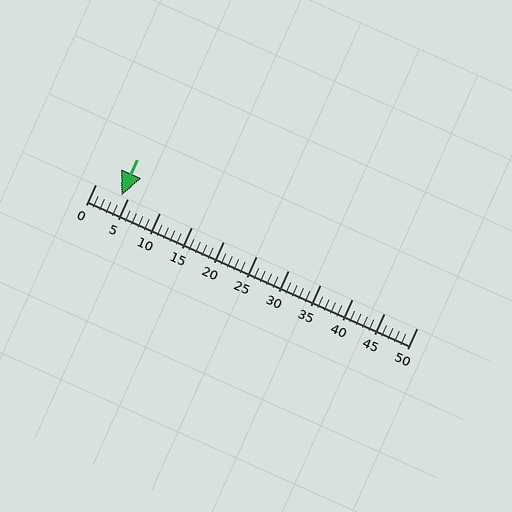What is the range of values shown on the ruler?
The ruler shows values from 0 to 50.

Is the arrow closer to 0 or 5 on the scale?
The arrow is closer to 5.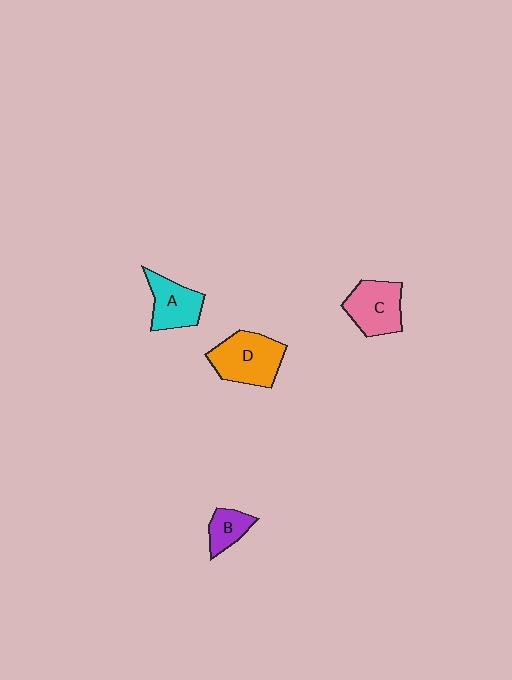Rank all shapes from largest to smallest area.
From largest to smallest: D (orange), C (pink), A (cyan), B (purple).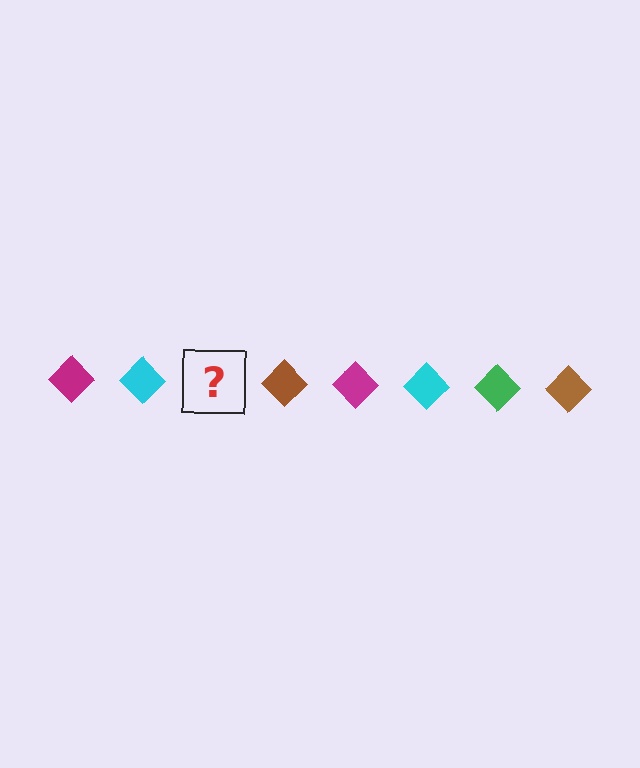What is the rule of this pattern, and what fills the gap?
The rule is that the pattern cycles through magenta, cyan, green, brown diamonds. The gap should be filled with a green diamond.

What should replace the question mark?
The question mark should be replaced with a green diamond.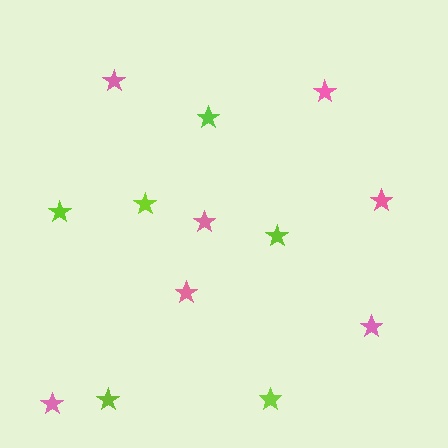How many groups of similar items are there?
There are 2 groups: one group of pink stars (7) and one group of lime stars (6).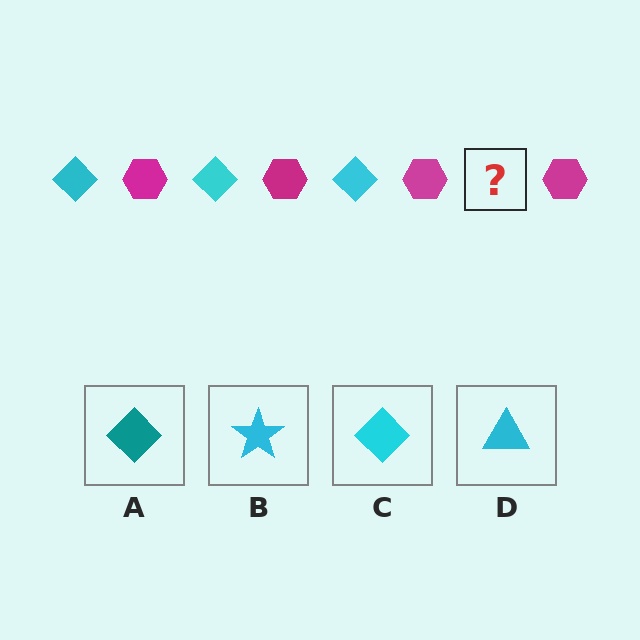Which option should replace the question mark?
Option C.